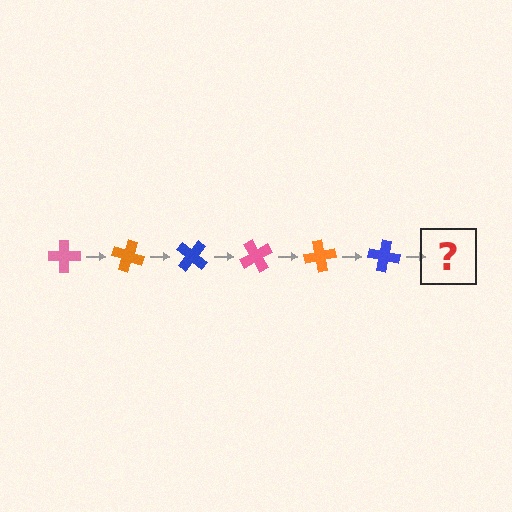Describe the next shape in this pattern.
It should be a pink cross, rotated 120 degrees from the start.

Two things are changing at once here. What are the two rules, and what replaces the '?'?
The two rules are that it rotates 20 degrees each step and the color cycles through pink, orange, and blue. The '?' should be a pink cross, rotated 120 degrees from the start.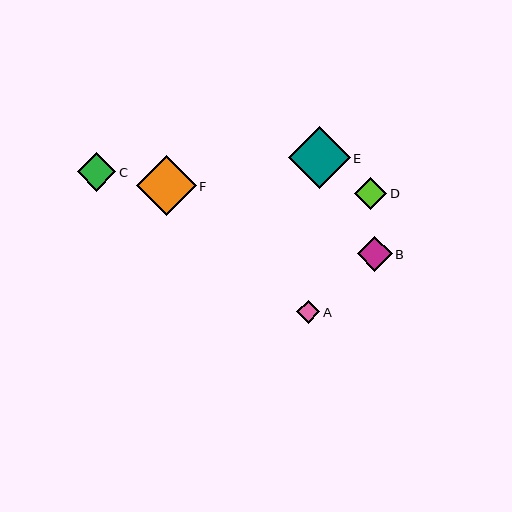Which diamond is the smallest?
Diamond A is the smallest with a size of approximately 23 pixels.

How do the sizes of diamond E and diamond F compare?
Diamond E and diamond F are approximately the same size.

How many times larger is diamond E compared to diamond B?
Diamond E is approximately 1.8 times the size of diamond B.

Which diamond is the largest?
Diamond E is the largest with a size of approximately 62 pixels.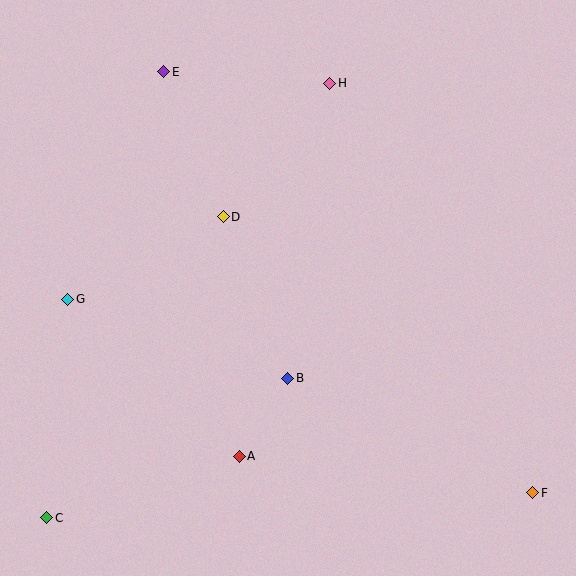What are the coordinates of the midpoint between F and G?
The midpoint between F and G is at (300, 396).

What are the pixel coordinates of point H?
Point H is at (330, 83).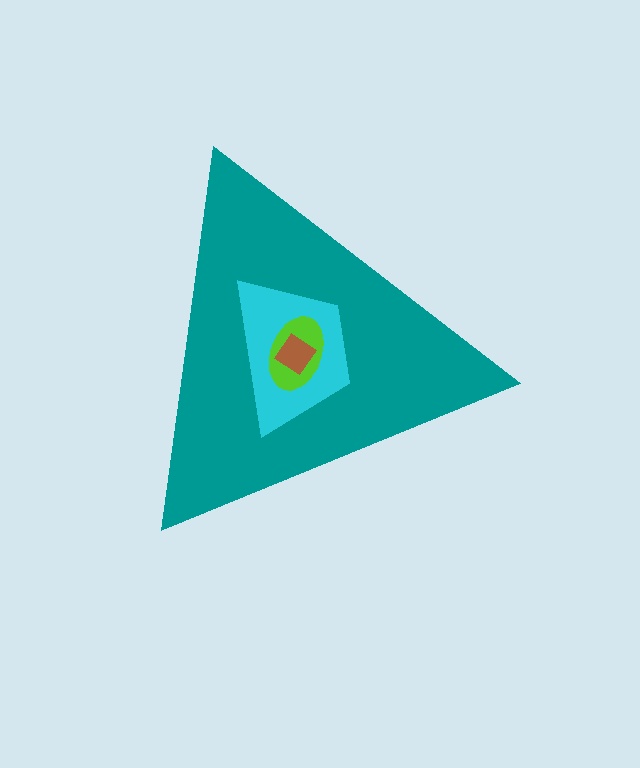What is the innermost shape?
The brown diamond.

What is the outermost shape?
The teal triangle.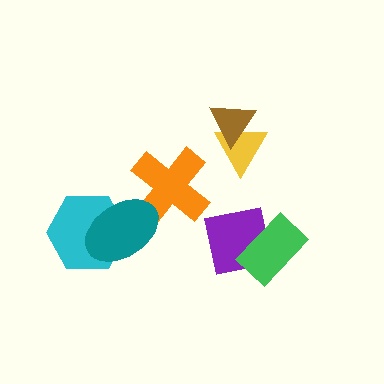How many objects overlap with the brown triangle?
1 object overlaps with the brown triangle.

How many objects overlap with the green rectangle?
1 object overlaps with the green rectangle.